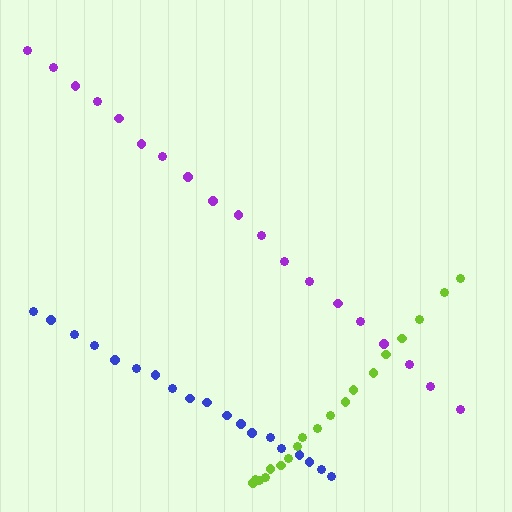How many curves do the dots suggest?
There are 3 distinct paths.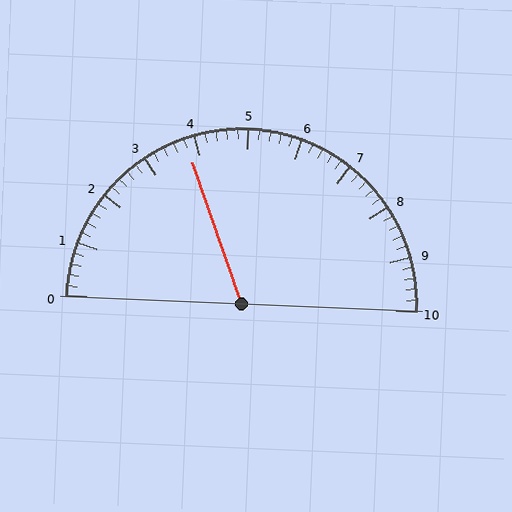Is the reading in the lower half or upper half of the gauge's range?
The reading is in the lower half of the range (0 to 10).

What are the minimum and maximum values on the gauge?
The gauge ranges from 0 to 10.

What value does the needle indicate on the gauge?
The needle indicates approximately 3.8.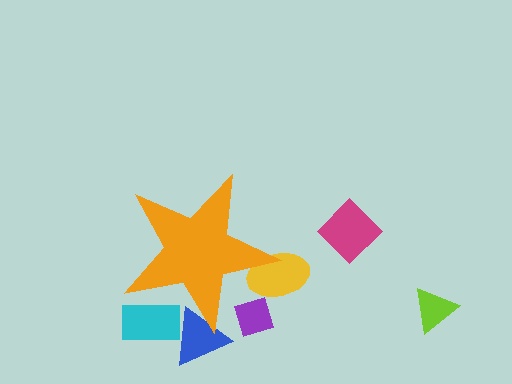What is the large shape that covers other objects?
An orange star.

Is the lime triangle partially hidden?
No, the lime triangle is fully visible.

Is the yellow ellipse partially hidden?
Yes, the yellow ellipse is partially hidden behind the orange star.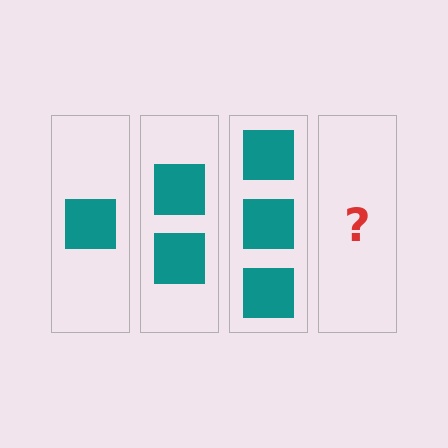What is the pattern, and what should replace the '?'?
The pattern is that each step adds one more square. The '?' should be 4 squares.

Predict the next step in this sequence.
The next step is 4 squares.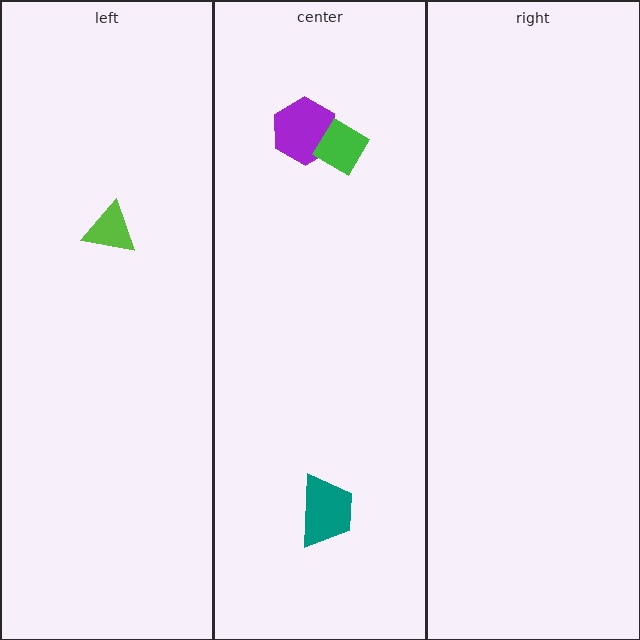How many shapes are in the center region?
3.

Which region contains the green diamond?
The center region.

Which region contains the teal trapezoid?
The center region.